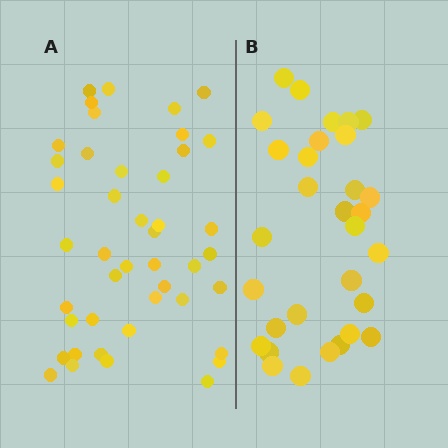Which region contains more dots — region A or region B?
Region A (the left region) has more dots.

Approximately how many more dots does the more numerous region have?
Region A has approximately 15 more dots than region B.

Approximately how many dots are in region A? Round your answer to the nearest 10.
About 40 dots. (The exact count is 44, which rounds to 40.)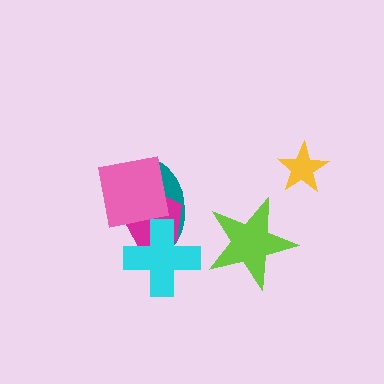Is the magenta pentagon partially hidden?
Yes, it is partially covered by another shape.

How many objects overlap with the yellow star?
0 objects overlap with the yellow star.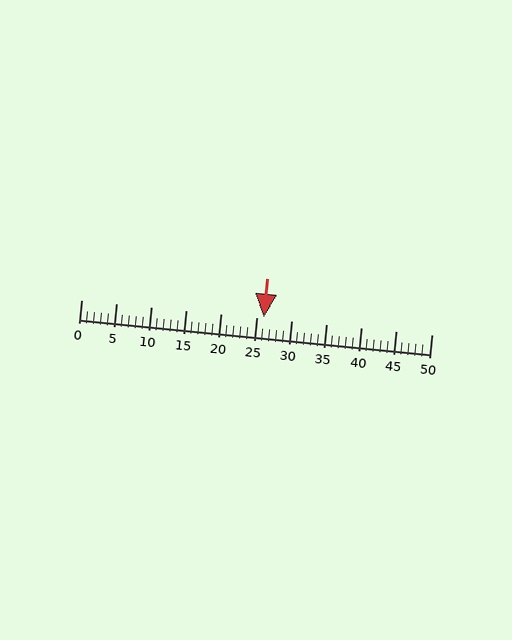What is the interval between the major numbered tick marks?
The major tick marks are spaced 5 units apart.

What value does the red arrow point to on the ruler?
The red arrow points to approximately 26.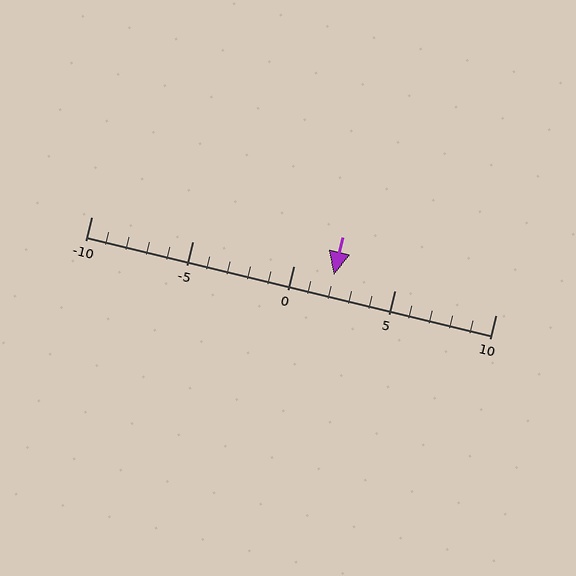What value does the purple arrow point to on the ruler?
The purple arrow points to approximately 2.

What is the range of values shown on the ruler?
The ruler shows values from -10 to 10.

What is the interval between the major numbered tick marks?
The major tick marks are spaced 5 units apart.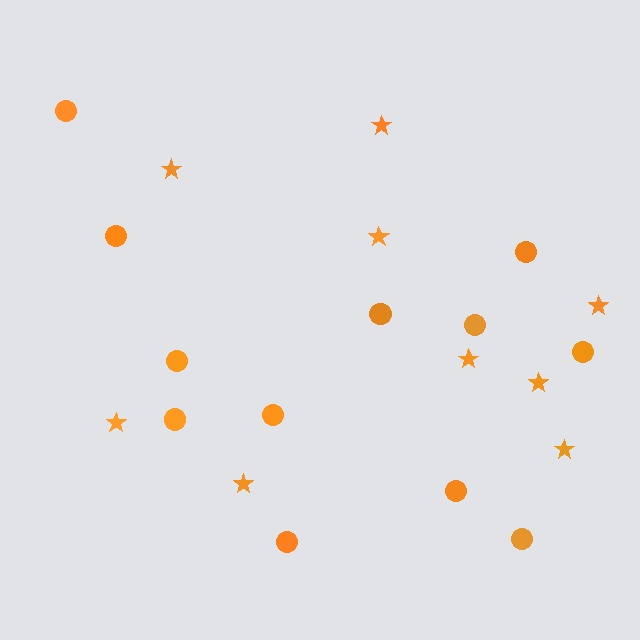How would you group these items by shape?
There are 2 groups: one group of stars (9) and one group of circles (12).